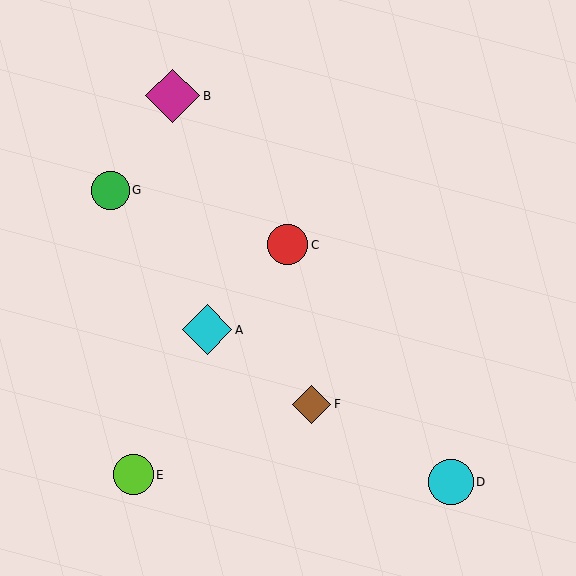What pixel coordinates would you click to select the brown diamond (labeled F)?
Click at (312, 404) to select the brown diamond F.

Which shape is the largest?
The magenta diamond (labeled B) is the largest.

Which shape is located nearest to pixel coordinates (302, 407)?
The brown diamond (labeled F) at (312, 404) is nearest to that location.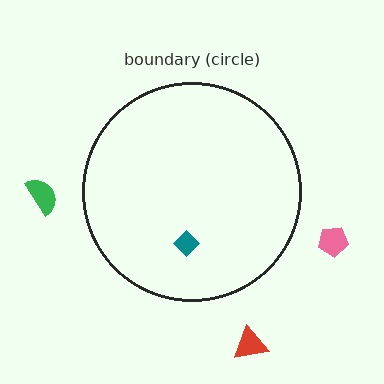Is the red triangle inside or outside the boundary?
Outside.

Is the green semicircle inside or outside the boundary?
Outside.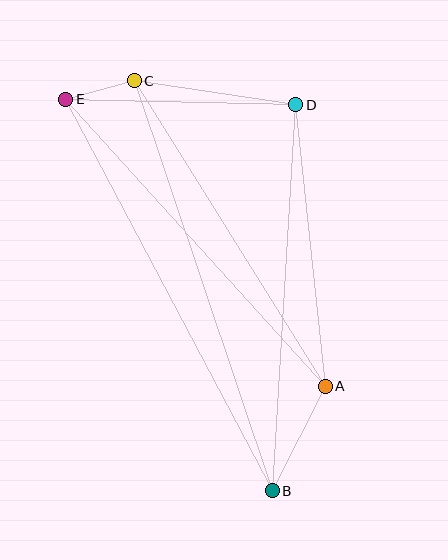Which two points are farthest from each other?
Points B and E are farthest from each other.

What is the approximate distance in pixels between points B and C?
The distance between B and C is approximately 433 pixels.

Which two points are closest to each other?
Points C and E are closest to each other.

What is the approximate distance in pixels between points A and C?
The distance between A and C is approximately 360 pixels.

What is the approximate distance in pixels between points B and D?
The distance between B and D is approximately 387 pixels.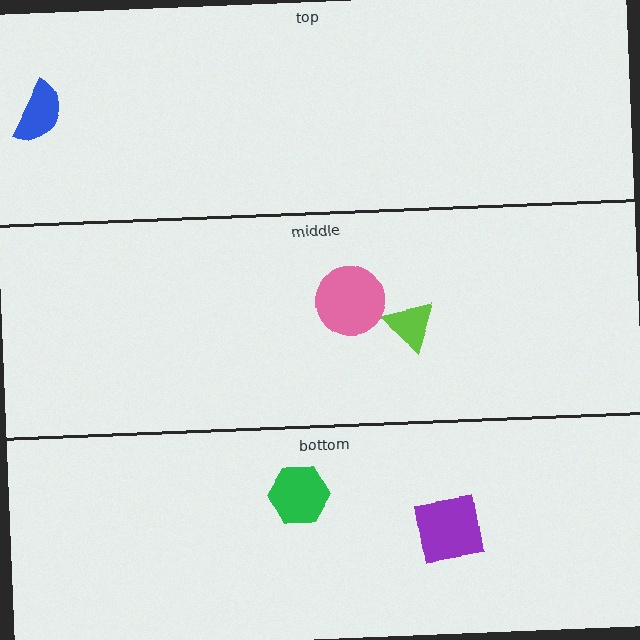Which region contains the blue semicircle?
The top region.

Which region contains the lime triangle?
The middle region.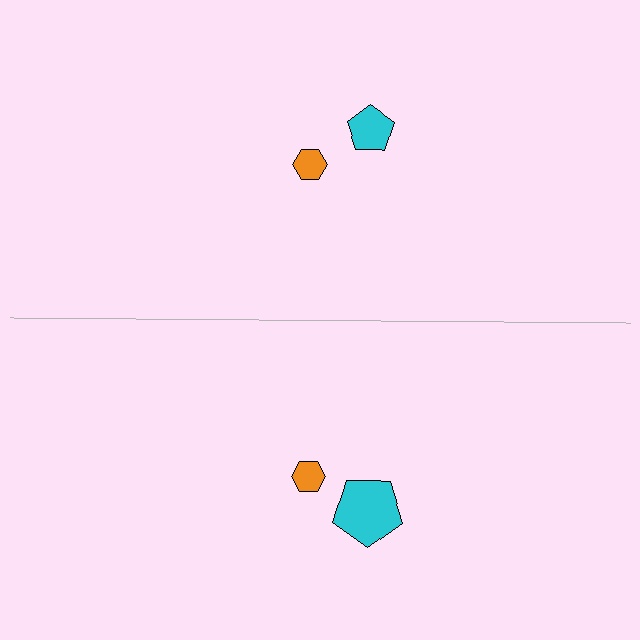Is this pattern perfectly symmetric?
No, the pattern is not perfectly symmetric. The cyan pentagon on the bottom side has a different size than its mirror counterpart.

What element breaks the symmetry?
The cyan pentagon on the bottom side has a different size than its mirror counterpart.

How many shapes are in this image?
There are 4 shapes in this image.